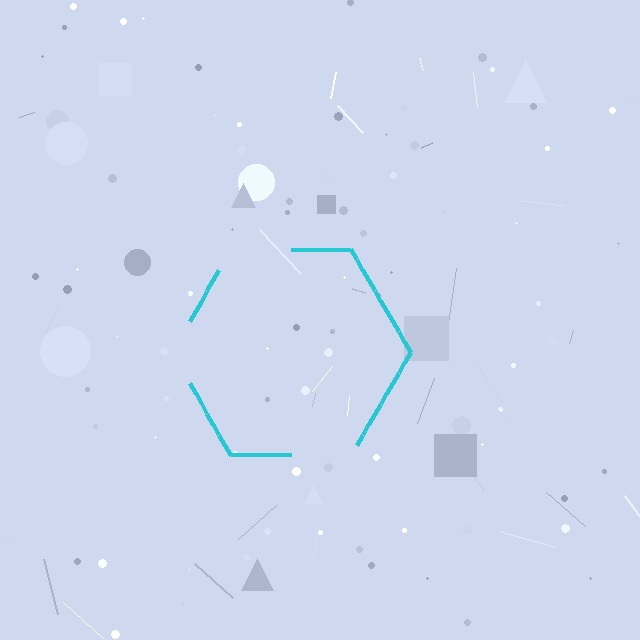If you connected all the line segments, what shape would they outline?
They would outline a hexagon.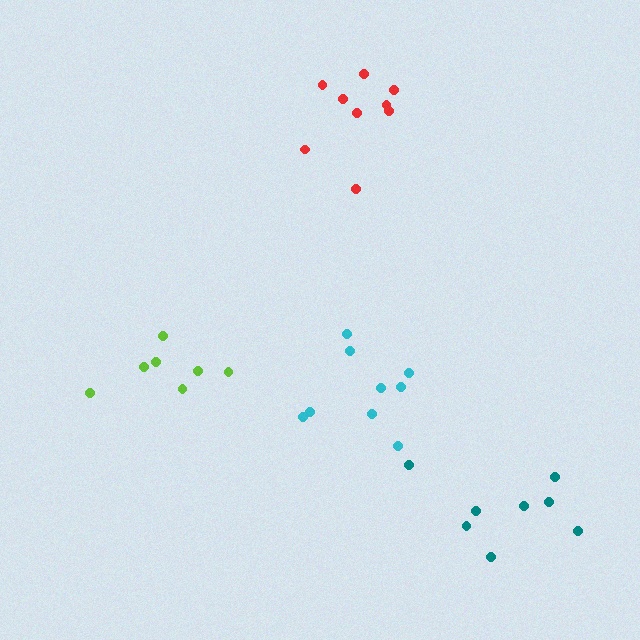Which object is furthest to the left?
The lime cluster is leftmost.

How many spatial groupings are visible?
There are 4 spatial groupings.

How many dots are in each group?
Group 1: 9 dots, Group 2: 7 dots, Group 3: 9 dots, Group 4: 8 dots (33 total).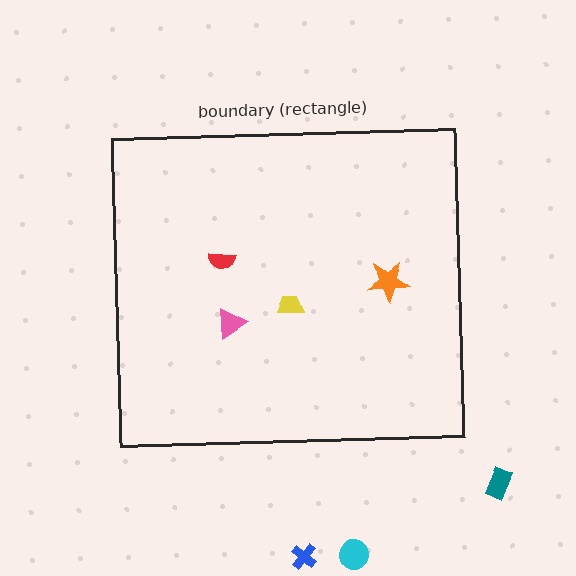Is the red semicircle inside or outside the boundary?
Inside.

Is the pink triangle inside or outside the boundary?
Inside.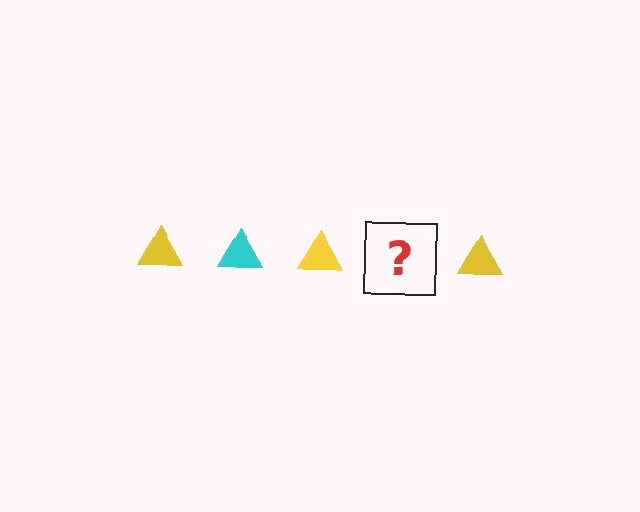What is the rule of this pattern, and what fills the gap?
The rule is that the pattern cycles through yellow, cyan triangles. The gap should be filled with a cyan triangle.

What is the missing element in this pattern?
The missing element is a cyan triangle.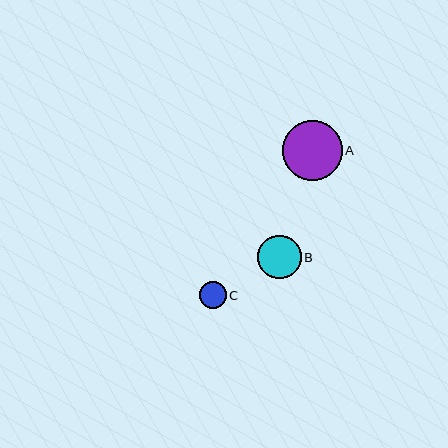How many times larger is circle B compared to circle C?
Circle B is approximately 1.6 times the size of circle C.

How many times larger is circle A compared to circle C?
Circle A is approximately 2.2 times the size of circle C.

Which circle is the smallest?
Circle C is the smallest with a size of approximately 27 pixels.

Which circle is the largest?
Circle A is the largest with a size of approximately 59 pixels.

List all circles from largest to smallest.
From largest to smallest: A, B, C.